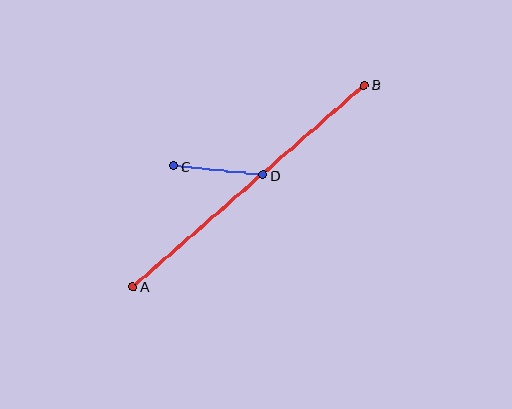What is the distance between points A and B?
The distance is approximately 307 pixels.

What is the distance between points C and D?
The distance is approximately 90 pixels.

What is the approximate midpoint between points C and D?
The midpoint is at approximately (218, 170) pixels.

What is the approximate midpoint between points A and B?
The midpoint is at approximately (249, 186) pixels.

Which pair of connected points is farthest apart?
Points A and B are farthest apart.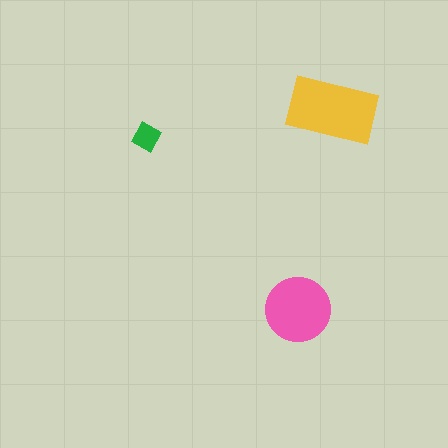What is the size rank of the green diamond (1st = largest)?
3rd.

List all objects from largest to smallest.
The yellow rectangle, the pink circle, the green diamond.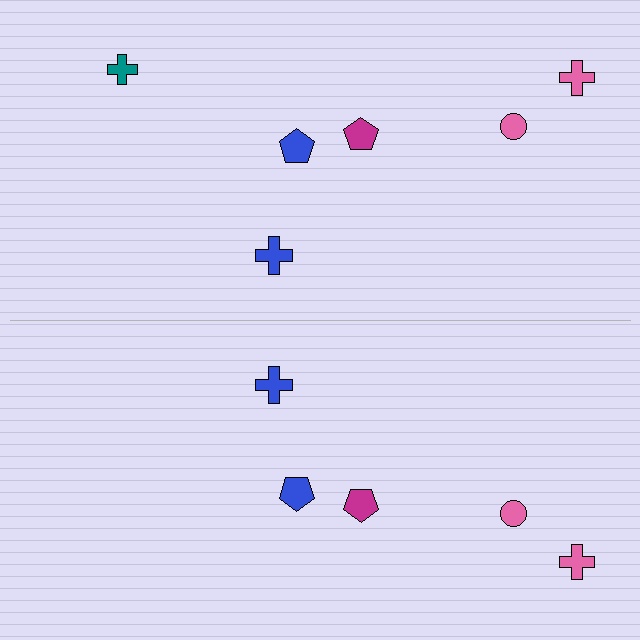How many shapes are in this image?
There are 11 shapes in this image.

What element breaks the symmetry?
A teal cross is missing from the bottom side.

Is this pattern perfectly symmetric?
No, the pattern is not perfectly symmetric. A teal cross is missing from the bottom side.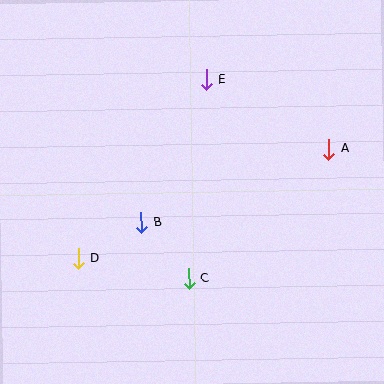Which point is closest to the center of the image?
Point B at (141, 222) is closest to the center.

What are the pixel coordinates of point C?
Point C is at (189, 278).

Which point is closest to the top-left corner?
Point E is closest to the top-left corner.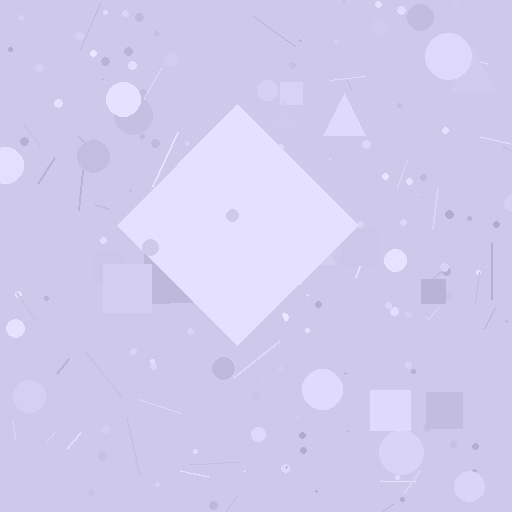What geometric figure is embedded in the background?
A diamond is embedded in the background.